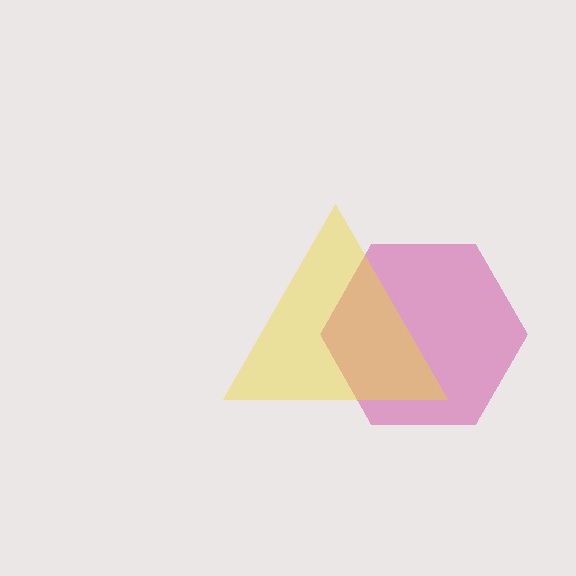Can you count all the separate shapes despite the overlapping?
Yes, there are 2 separate shapes.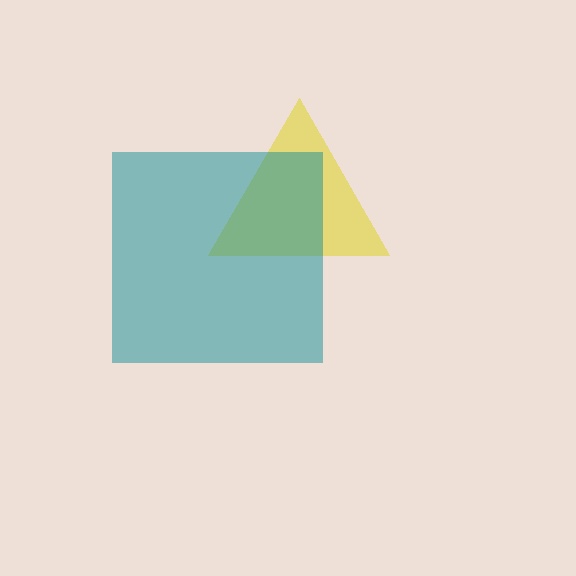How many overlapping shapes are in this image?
There are 2 overlapping shapes in the image.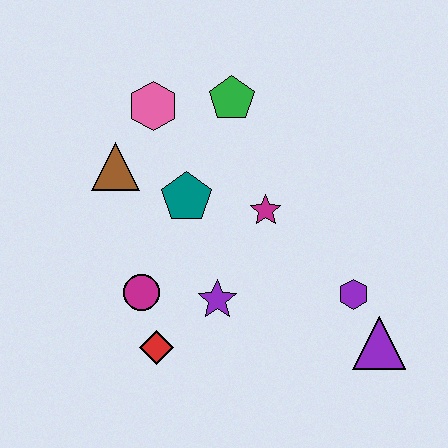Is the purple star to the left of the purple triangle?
Yes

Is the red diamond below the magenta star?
Yes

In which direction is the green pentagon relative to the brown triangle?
The green pentagon is to the right of the brown triangle.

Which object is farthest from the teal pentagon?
The purple triangle is farthest from the teal pentagon.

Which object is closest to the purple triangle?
The purple hexagon is closest to the purple triangle.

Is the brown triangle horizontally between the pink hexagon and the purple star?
No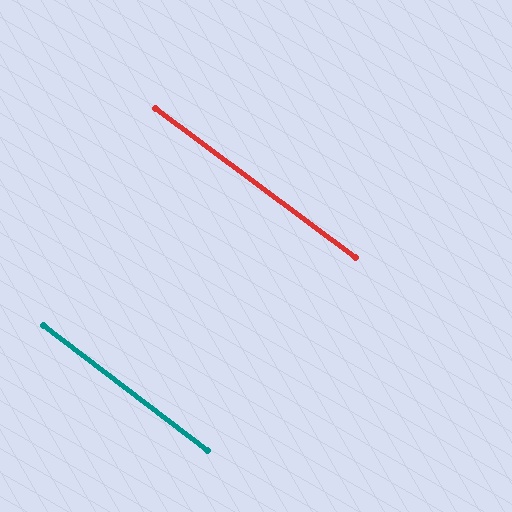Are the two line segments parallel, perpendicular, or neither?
Parallel — their directions differ by only 0.7°.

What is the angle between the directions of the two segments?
Approximately 1 degree.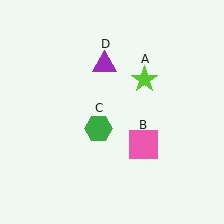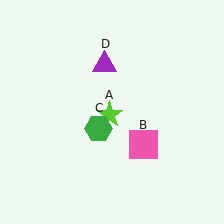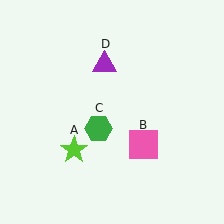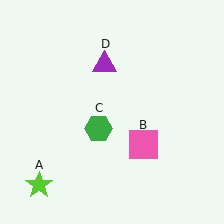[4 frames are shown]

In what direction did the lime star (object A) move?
The lime star (object A) moved down and to the left.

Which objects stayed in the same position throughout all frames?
Pink square (object B) and green hexagon (object C) and purple triangle (object D) remained stationary.